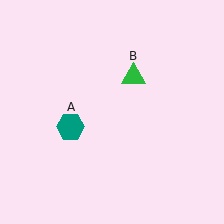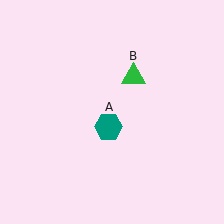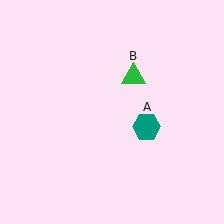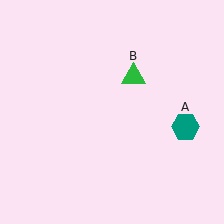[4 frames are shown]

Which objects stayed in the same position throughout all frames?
Green triangle (object B) remained stationary.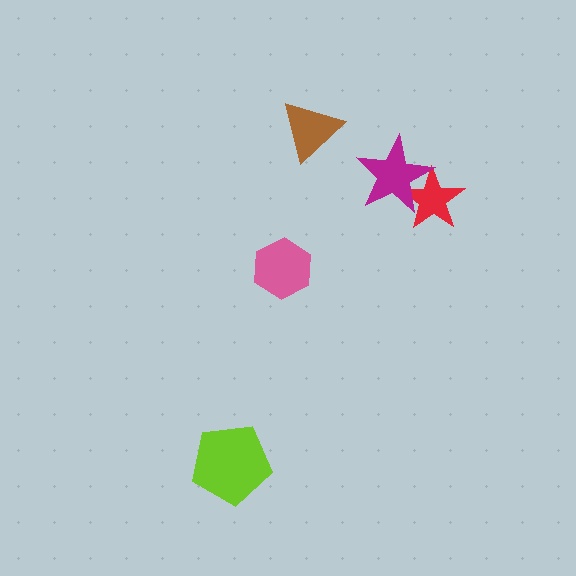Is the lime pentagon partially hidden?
No, no other shape covers it.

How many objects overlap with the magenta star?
1 object overlaps with the magenta star.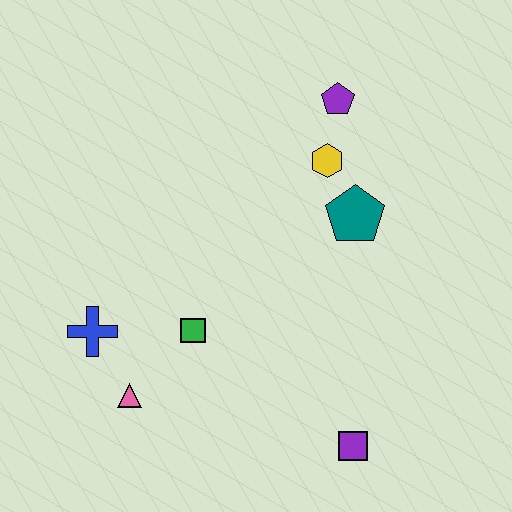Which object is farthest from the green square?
The purple pentagon is farthest from the green square.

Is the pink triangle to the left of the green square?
Yes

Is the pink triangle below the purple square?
No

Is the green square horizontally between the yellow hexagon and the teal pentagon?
No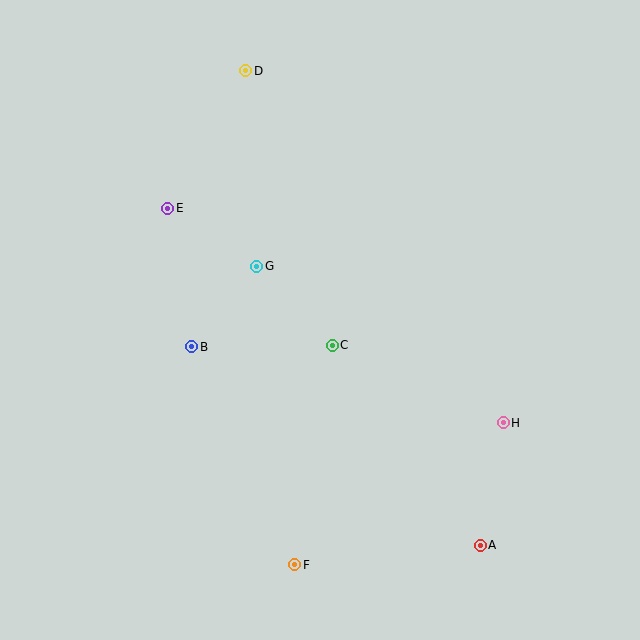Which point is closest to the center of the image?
Point C at (332, 345) is closest to the center.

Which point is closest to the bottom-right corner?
Point A is closest to the bottom-right corner.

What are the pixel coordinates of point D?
Point D is at (246, 71).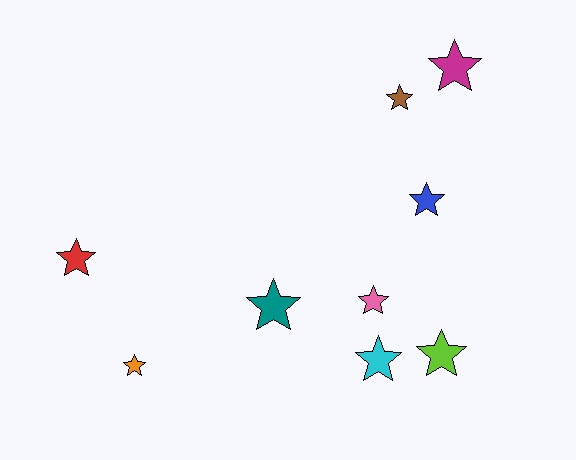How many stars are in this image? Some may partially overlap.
There are 9 stars.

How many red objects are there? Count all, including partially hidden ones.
There is 1 red object.